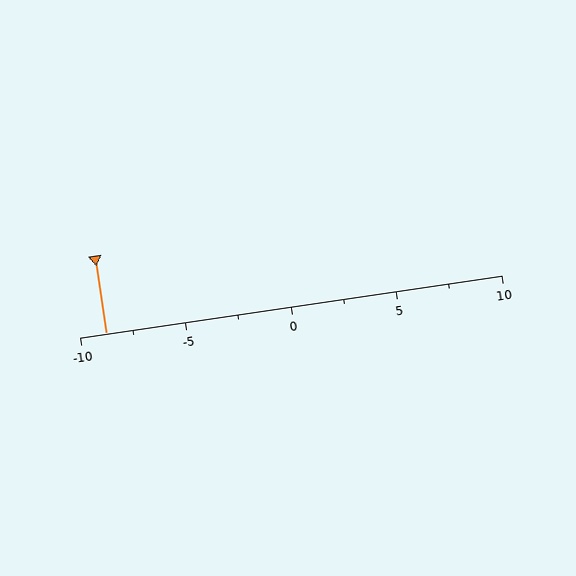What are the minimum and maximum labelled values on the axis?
The axis runs from -10 to 10.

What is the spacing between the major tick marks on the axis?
The major ticks are spaced 5 apart.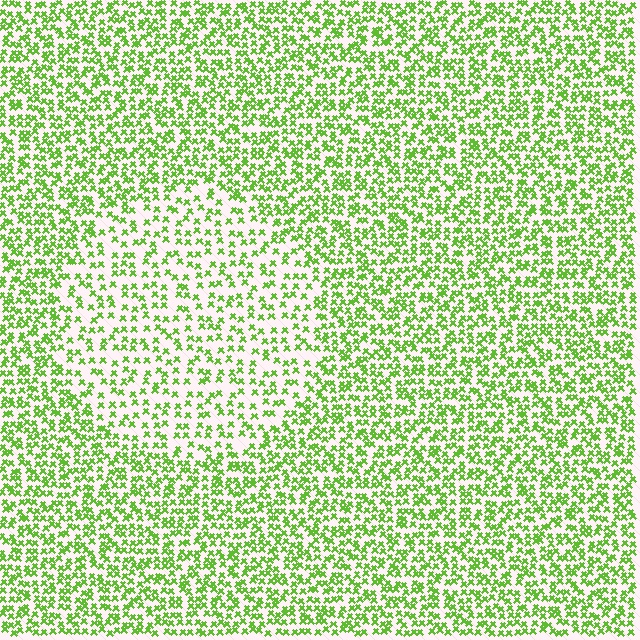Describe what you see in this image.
The image contains small lime elements arranged at two different densities. A circle-shaped region is visible where the elements are less densely packed than the surrounding area.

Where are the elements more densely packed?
The elements are more densely packed outside the circle boundary.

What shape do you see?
I see a circle.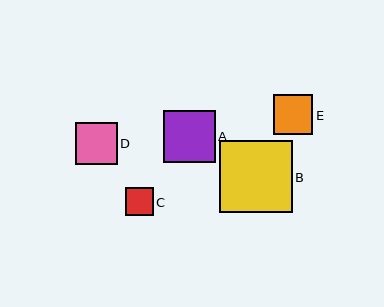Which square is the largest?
Square B is the largest with a size of approximately 72 pixels.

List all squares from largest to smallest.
From largest to smallest: B, A, D, E, C.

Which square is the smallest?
Square C is the smallest with a size of approximately 28 pixels.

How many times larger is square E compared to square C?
Square E is approximately 1.4 times the size of square C.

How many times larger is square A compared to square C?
Square A is approximately 1.8 times the size of square C.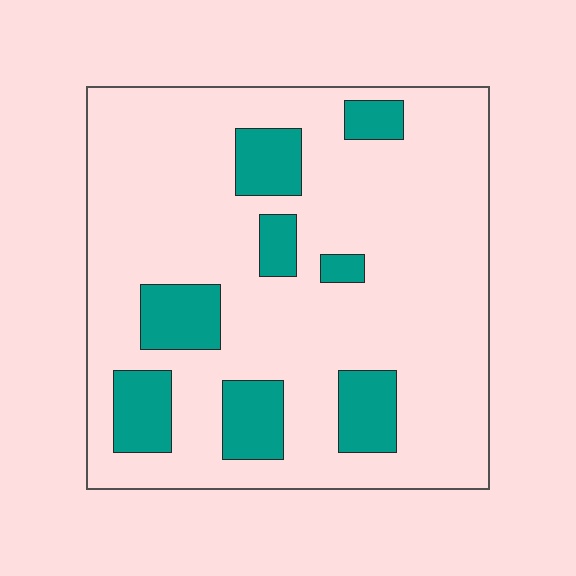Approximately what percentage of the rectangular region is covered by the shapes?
Approximately 20%.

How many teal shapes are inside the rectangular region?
8.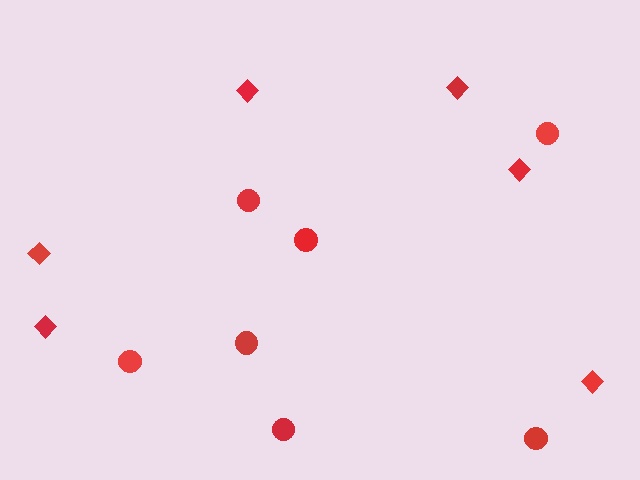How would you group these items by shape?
There are 2 groups: one group of diamonds (6) and one group of circles (7).